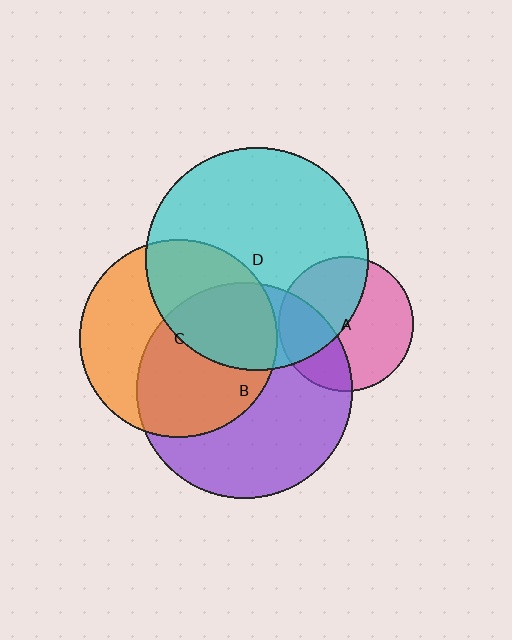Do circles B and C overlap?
Yes.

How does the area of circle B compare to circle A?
Approximately 2.6 times.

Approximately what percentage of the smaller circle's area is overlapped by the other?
Approximately 55%.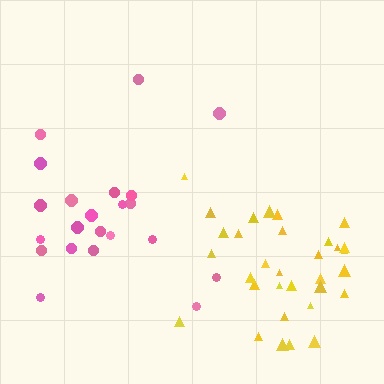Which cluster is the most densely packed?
Yellow.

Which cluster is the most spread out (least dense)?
Pink.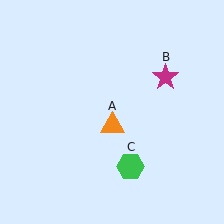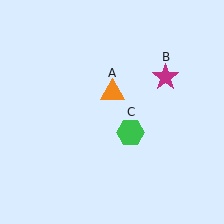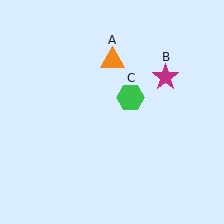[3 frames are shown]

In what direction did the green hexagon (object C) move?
The green hexagon (object C) moved up.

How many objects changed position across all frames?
2 objects changed position: orange triangle (object A), green hexagon (object C).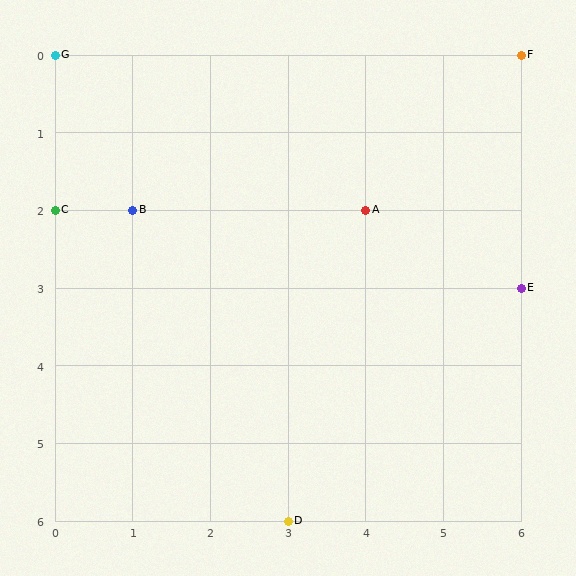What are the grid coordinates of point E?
Point E is at grid coordinates (6, 3).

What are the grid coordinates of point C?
Point C is at grid coordinates (0, 2).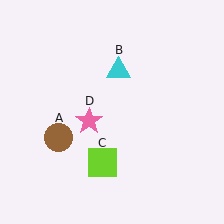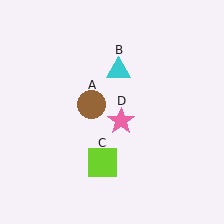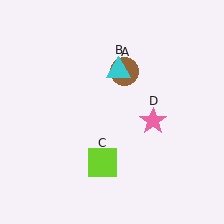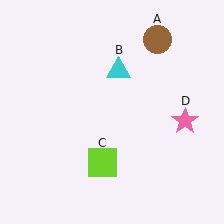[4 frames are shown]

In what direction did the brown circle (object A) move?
The brown circle (object A) moved up and to the right.